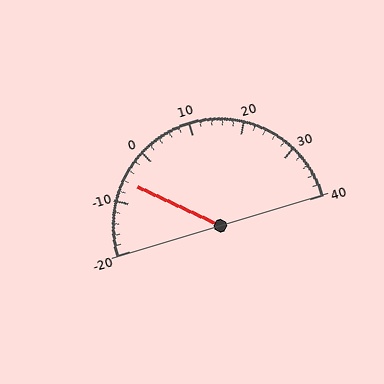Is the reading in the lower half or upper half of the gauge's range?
The reading is in the lower half of the range (-20 to 40).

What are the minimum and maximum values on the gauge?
The gauge ranges from -20 to 40.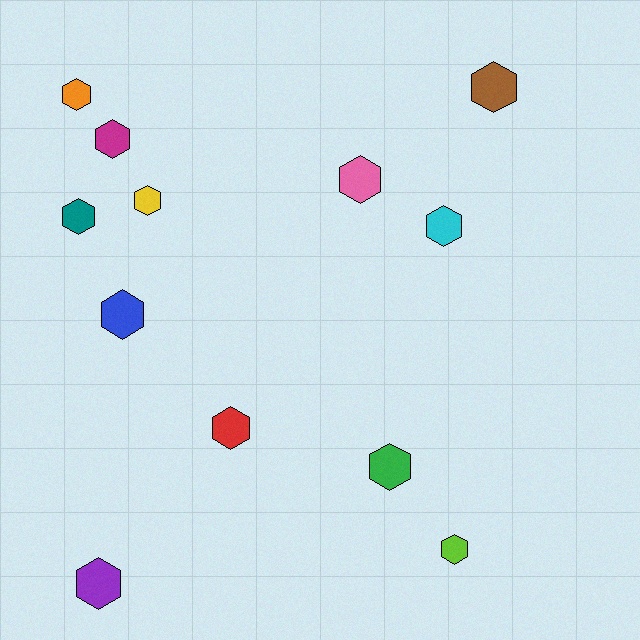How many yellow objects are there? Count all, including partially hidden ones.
There is 1 yellow object.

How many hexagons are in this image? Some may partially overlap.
There are 12 hexagons.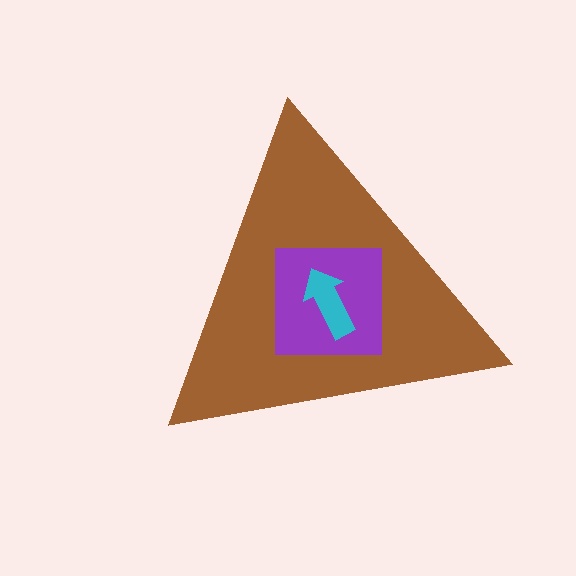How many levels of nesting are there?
3.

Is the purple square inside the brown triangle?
Yes.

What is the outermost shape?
The brown triangle.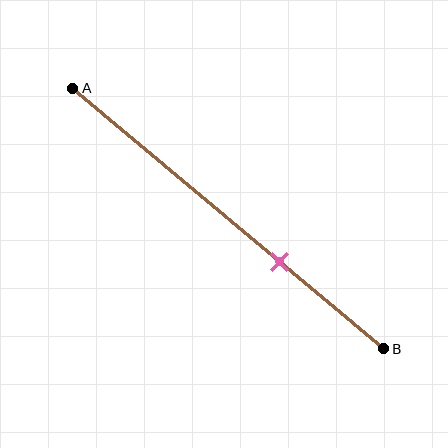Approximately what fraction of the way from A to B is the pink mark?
The pink mark is approximately 65% of the way from A to B.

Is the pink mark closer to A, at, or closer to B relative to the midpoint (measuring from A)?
The pink mark is closer to point B than the midpoint of segment AB.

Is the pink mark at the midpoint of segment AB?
No, the mark is at about 65% from A, not at the 50% midpoint.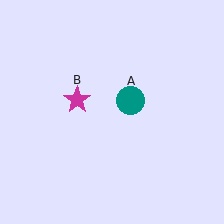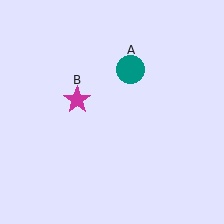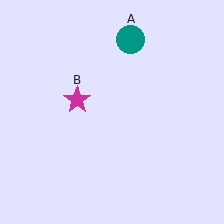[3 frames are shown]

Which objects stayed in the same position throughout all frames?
Magenta star (object B) remained stationary.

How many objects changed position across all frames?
1 object changed position: teal circle (object A).